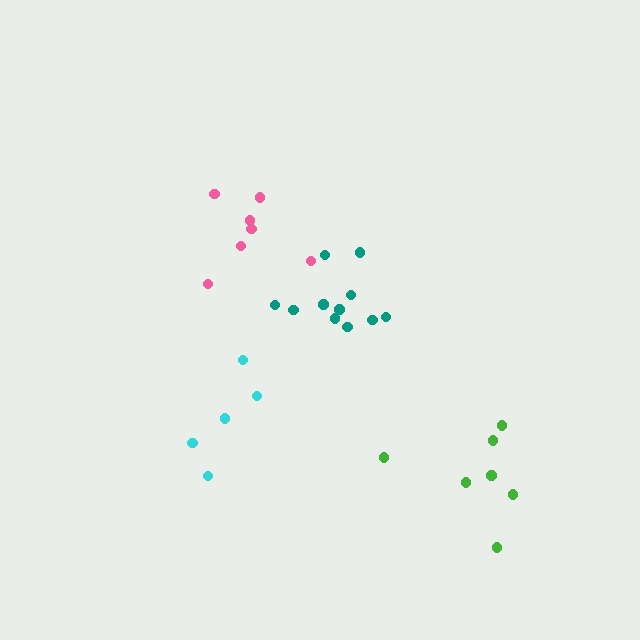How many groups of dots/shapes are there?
There are 4 groups.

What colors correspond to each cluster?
The clusters are colored: green, teal, cyan, pink.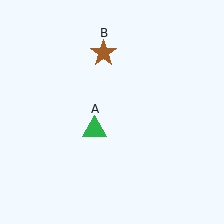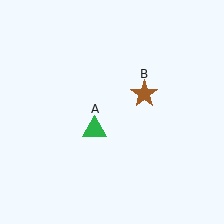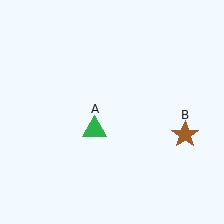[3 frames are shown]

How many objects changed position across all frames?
1 object changed position: brown star (object B).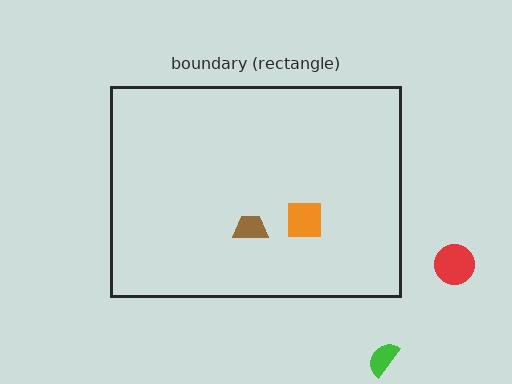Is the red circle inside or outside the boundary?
Outside.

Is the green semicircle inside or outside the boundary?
Outside.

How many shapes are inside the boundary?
2 inside, 2 outside.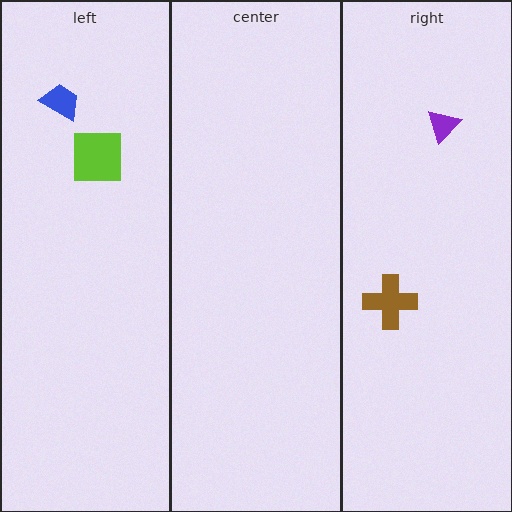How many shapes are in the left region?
2.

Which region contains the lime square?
The left region.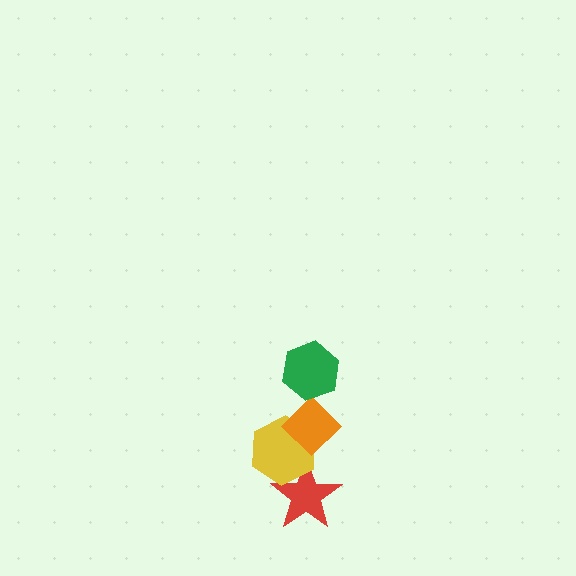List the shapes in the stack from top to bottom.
From top to bottom: the green hexagon, the orange diamond, the yellow hexagon, the red star.